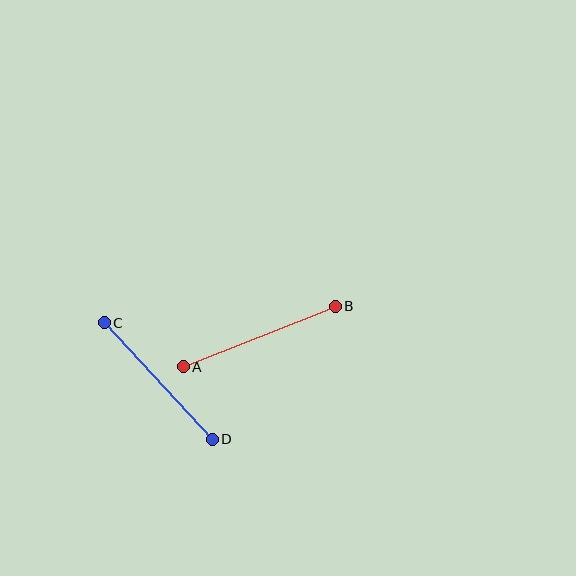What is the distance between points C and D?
The distance is approximately 159 pixels.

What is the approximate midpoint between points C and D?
The midpoint is at approximately (158, 381) pixels.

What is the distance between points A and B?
The distance is approximately 163 pixels.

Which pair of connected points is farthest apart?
Points A and B are farthest apart.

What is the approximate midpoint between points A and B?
The midpoint is at approximately (259, 336) pixels.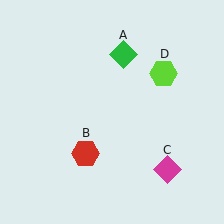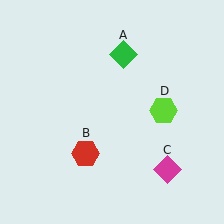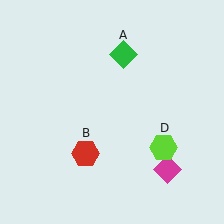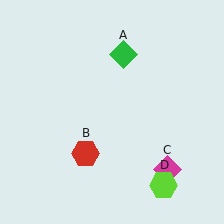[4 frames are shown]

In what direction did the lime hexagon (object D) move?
The lime hexagon (object D) moved down.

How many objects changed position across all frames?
1 object changed position: lime hexagon (object D).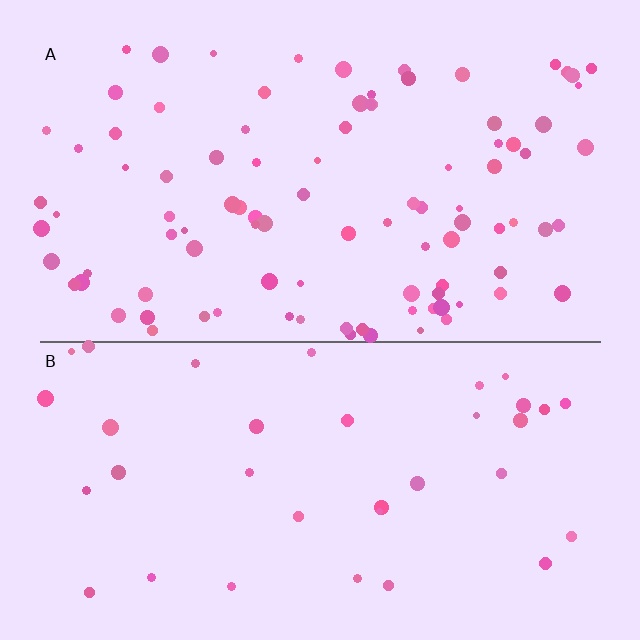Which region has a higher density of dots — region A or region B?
A (the top).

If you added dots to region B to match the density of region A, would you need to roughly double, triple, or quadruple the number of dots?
Approximately triple.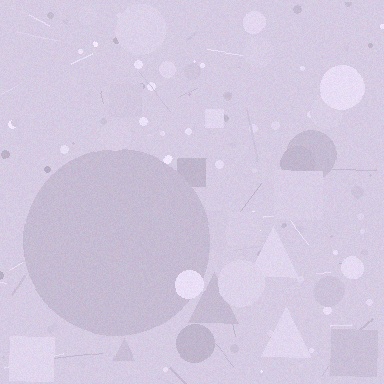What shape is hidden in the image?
A circle is hidden in the image.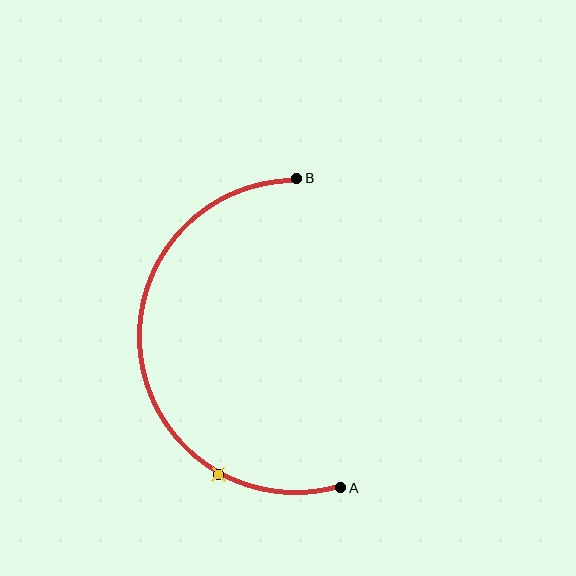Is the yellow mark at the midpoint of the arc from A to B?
No. The yellow mark lies on the arc but is closer to endpoint A. The arc midpoint would be at the point on the curve equidistant along the arc from both A and B.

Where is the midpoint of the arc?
The arc midpoint is the point on the curve farthest from the straight line joining A and B. It sits to the left of that line.